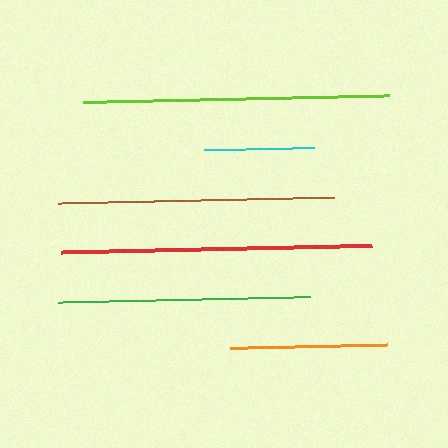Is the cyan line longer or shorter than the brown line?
The brown line is longer than the cyan line.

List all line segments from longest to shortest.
From longest to shortest: red, lime, brown, green, orange, cyan.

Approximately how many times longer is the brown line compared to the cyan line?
The brown line is approximately 2.5 times the length of the cyan line.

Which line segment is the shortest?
The cyan line is the shortest at approximately 109 pixels.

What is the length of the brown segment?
The brown segment is approximately 277 pixels long.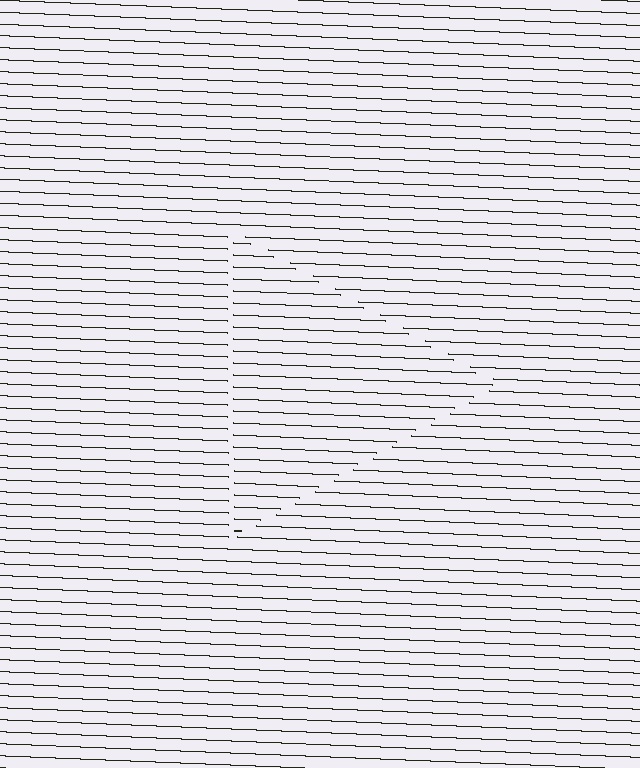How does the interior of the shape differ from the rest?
The interior of the shape contains the same grating, shifted by half a period — the contour is defined by the phase discontinuity where line-ends from the inner and outer gratings abut.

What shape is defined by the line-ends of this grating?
An illusory triangle. The interior of the shape contains the same grating, shifted by half a period — the contour is defined by the phase discontinuity where line-ends from the inner and outer gratings abut.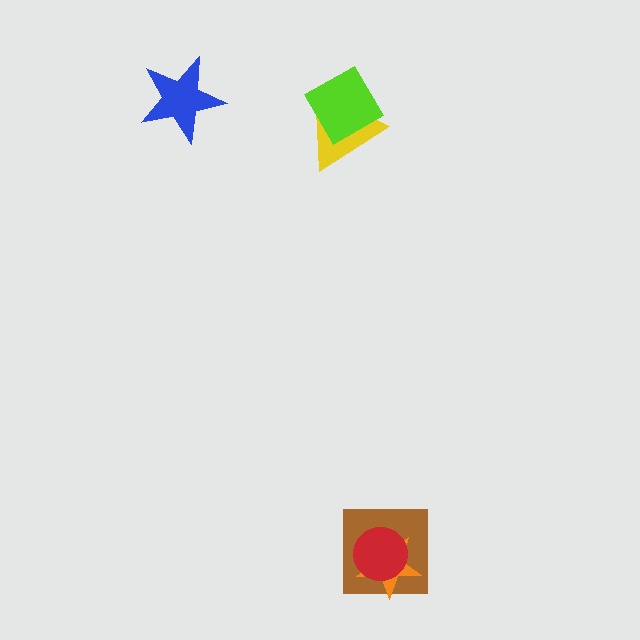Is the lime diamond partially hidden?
No, no other shape covers it.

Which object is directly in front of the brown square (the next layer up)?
The orange star is directly in front of the brown square.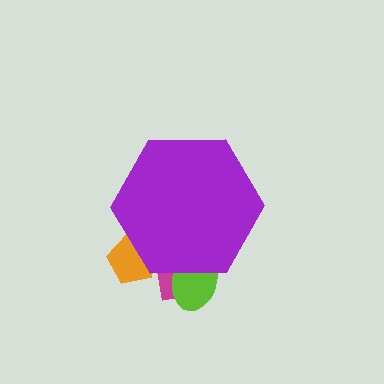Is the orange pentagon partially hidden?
Yes, the orange pentagon is partially hidden behind the purple hexagon.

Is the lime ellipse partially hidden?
Yes, the lime ellipse is partially hidden behind the purple hexagon.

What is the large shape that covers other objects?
A purple hexagon.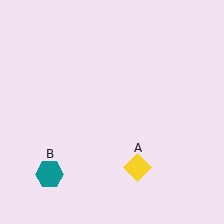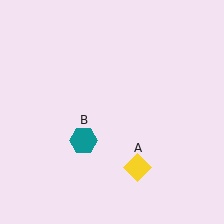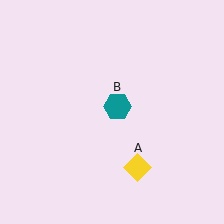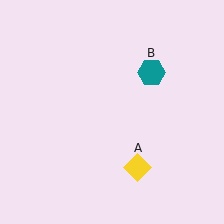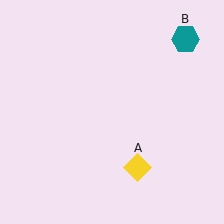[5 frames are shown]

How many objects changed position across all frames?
1 object changed position: teal hexagon (object B).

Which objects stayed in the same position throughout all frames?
Yellow diamond (object A) remained stationary.